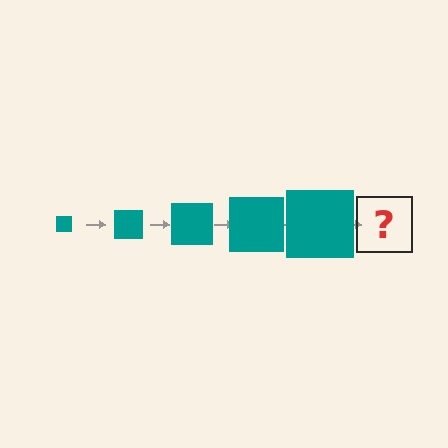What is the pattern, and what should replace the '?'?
The pattern is that the square gets progressively larger each step. The '?' should be a teal square, larger than the previous one.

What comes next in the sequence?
The next element should be a teal square, larger than the previous one.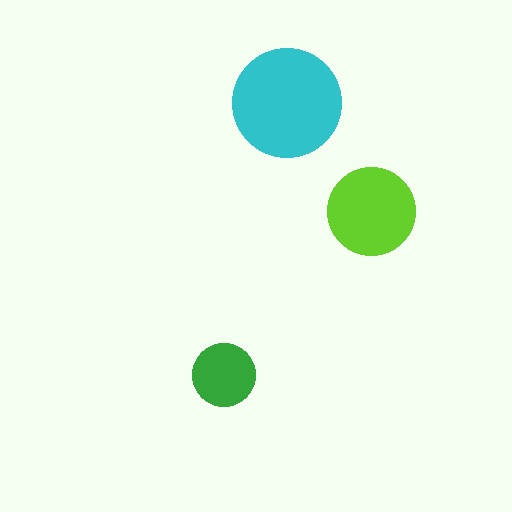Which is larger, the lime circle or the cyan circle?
The cyan one.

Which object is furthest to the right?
The lime circle is rightmost.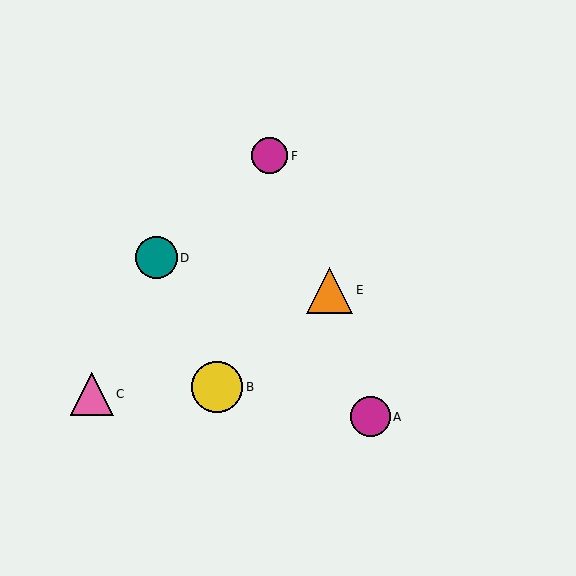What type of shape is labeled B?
Shape B is a yellow circle.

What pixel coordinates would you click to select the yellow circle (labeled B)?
Click at (217, 387) to select the yellow circle B.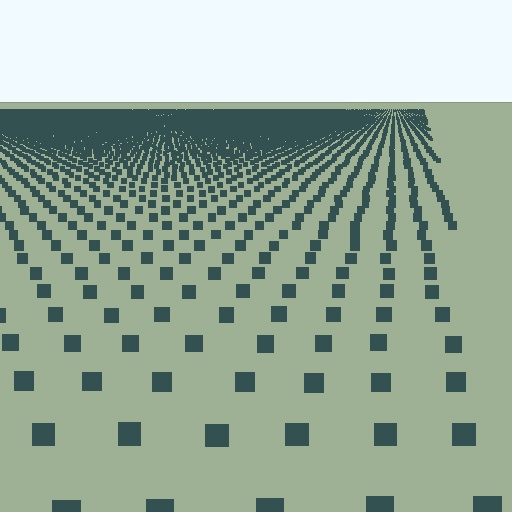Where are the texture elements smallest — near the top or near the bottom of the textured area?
Near the top.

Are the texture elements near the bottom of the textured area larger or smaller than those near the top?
Larger. Near the bottom, elements are closer to the viewer and appear at a bigger on-screen size.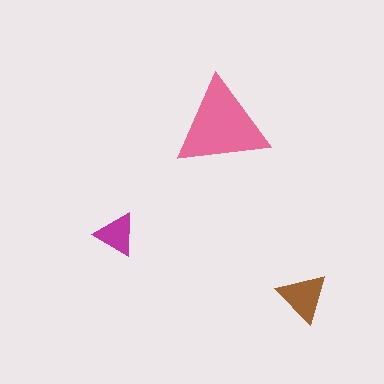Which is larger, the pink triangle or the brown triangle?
The pink one.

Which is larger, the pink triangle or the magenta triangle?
The pink one.